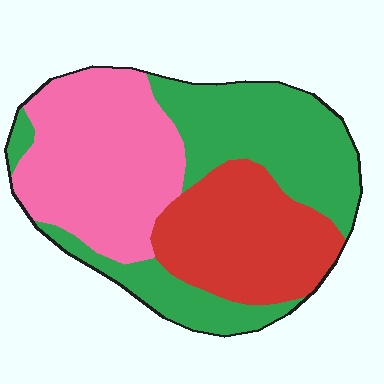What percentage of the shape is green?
Green covers roughly 40% of the shape.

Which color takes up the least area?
Red, at roughly 25%.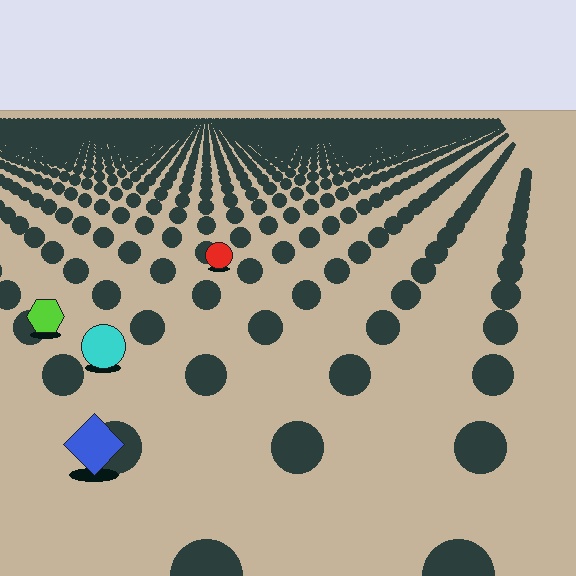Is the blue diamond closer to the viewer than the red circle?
Yes. The blue diamond is closer — you can tell from the texture gradient: the ground texture is coarser near it.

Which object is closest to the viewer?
The blue diamond is closest. The texture marks near it are larger and more spread out.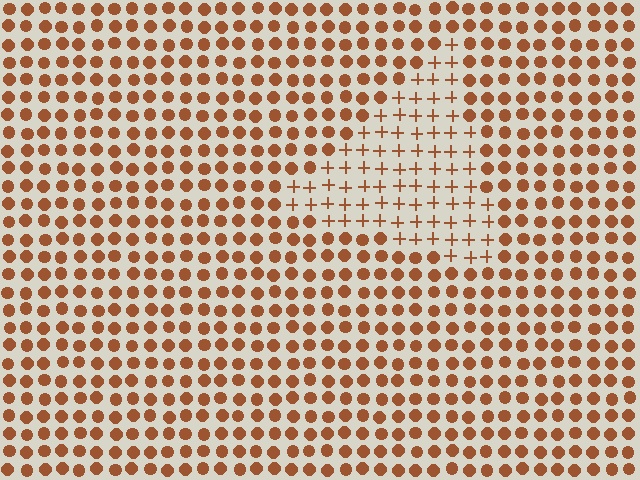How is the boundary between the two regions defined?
The boundary is defined by a change in element shape: plus signs inside vs. circles outside. All elements share the same color and spacing.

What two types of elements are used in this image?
The image uses plus signs inside the triangle region and circles outside it.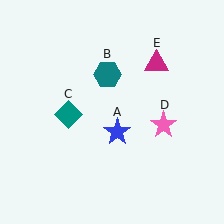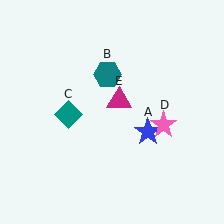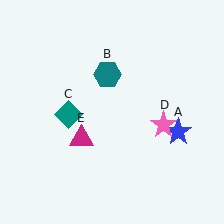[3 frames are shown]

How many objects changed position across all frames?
2 objects changed position: blue star (object A), magenta triangle (object E).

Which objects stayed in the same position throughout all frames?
Teal hexagon (object B) and teal diamond (object C) and pink star (object D) remained stationary.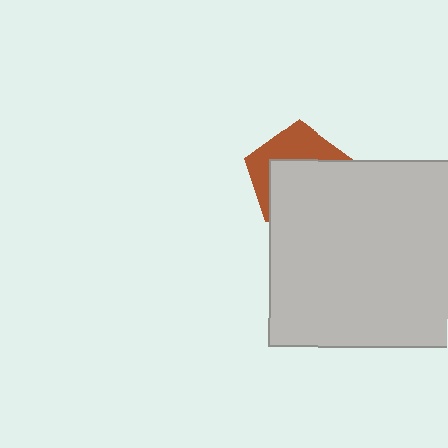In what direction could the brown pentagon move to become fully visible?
The brown pentagon could move up. That would shift it out from behind the light gray rectangle entirely.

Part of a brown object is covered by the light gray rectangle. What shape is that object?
It is a pentagon.